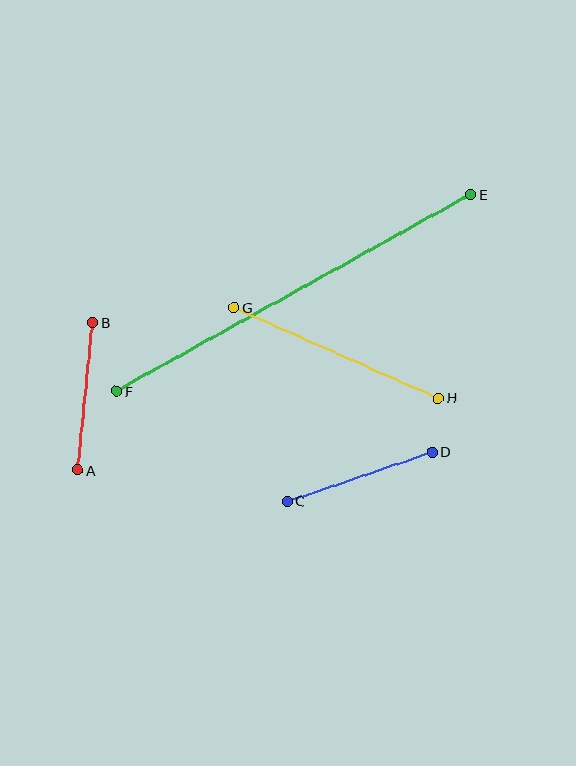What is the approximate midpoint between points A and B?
The midpoint is at approximately (85, 396) pixels.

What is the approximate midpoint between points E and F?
The midpoint is at approximately (294, 293) pixels.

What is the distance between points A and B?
The distance is approximately 148 pixels.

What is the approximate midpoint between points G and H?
The midpoint is at approximately (336, 353) pixels.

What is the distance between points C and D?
The distance is approximately 153 pixels.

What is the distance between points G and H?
The distance is approximately 224 pixels.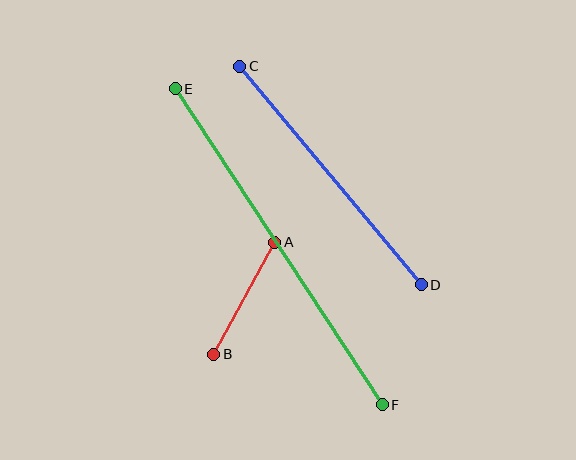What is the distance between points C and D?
The distance is approximately 284 pixels.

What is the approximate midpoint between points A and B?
The midpoint is at approximately (244, 298) pixels.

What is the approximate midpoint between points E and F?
The midpoint is at approximately (279, 247) pixels.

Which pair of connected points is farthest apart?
Points E and F are farthest apart.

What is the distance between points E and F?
The distance is approximately 378 pixels.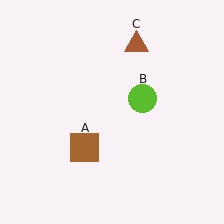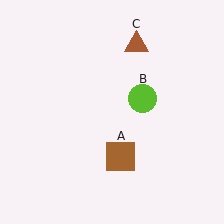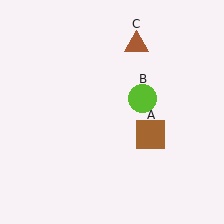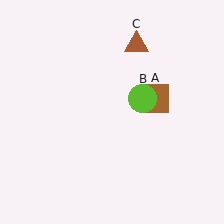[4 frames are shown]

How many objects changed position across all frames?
1 object changed position: brown square (object A).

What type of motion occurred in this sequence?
The brown square (object A) rotated counterclockwise around the center of the scene.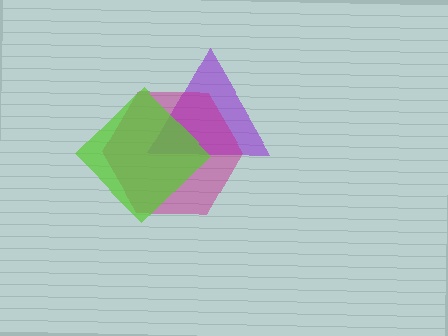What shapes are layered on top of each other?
The layered shapes are: a purple triangle, a magenta hexagon, a lime diamond.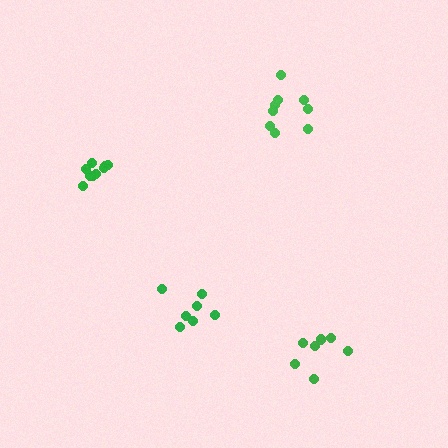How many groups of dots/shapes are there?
There are 4 groups.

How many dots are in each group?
Group 1: 7 dots, Group 2: 7 dots, Group 3: 9 dots, Group 4: 9 dots (32 total).